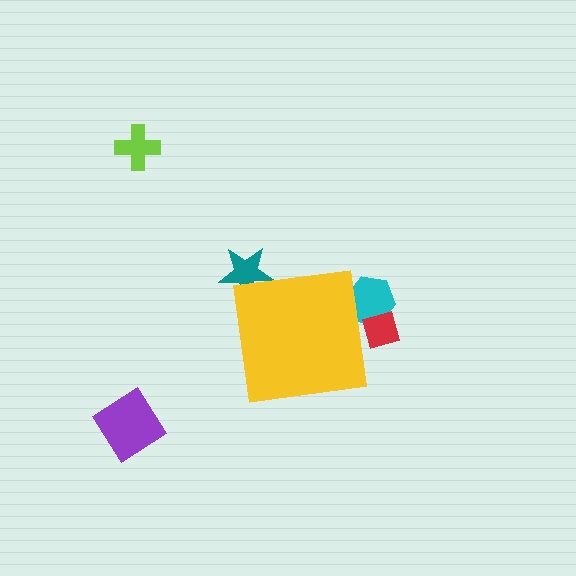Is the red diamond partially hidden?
Yes, the red diamond is partially hidden behind the yellow square.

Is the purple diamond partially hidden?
No, the purple diamond is fully visible.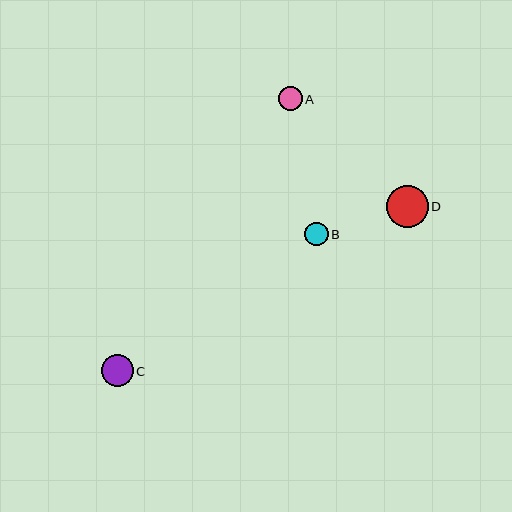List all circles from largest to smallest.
From largest to smallest: D, C, B, A.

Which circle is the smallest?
Circle A is the smallest with a size of approximately 23 pixels.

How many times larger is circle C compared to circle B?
Circle C is approximately 1.4 times the size of circle B.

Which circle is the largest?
Circle D is the largest with a size of approximately 42 pixels.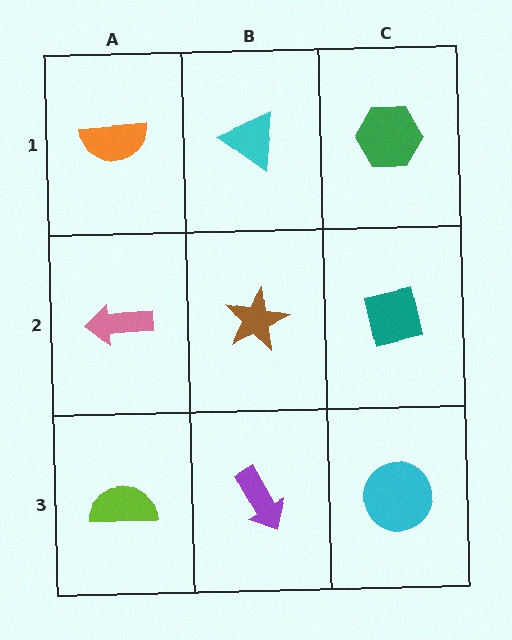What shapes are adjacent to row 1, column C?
A teal square (row 2, column C), a cyan triangle (row 1, column B).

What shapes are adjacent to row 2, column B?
A cyan triangle (row 1, column B), a purple arrow (row 3, column B), a pink arrow (row 2, column A), a teal square (row 2, column C).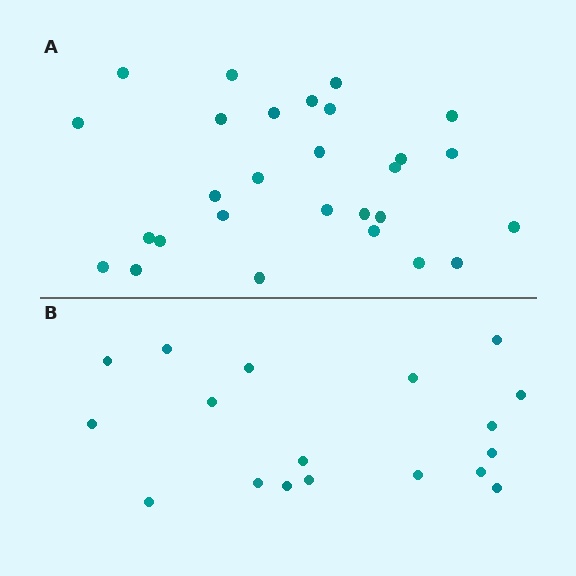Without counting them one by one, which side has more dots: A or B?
Region A (the top region) has more dots.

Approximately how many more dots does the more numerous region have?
Region A has roughly 10 or so more dots than region B.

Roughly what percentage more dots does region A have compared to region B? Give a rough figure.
About 55% more.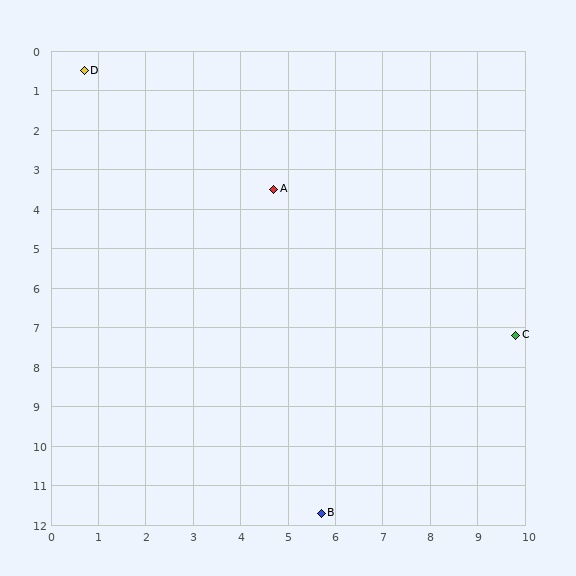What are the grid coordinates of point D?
Point D is at approximately (0.7, 0.5).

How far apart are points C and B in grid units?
Points C and B are about 6.1 grid units apart.